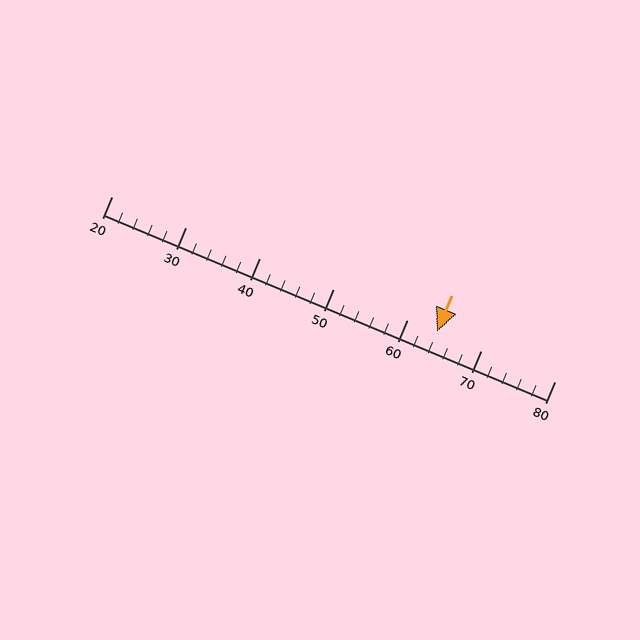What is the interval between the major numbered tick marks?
The major tick marks are spaced 10 units apart.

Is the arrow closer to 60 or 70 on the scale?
The arrow is closer to 60.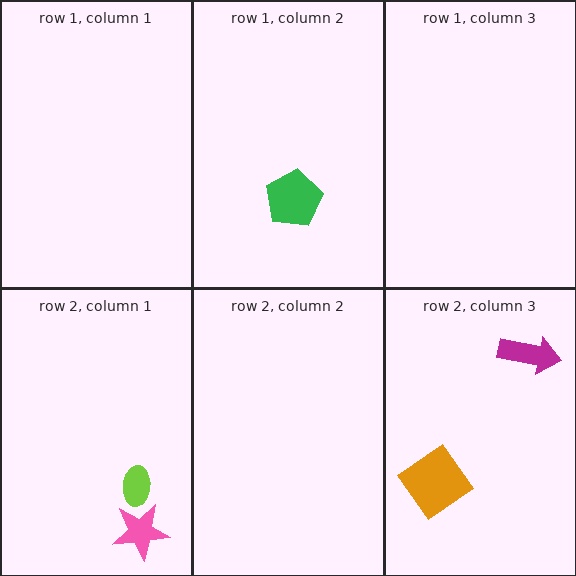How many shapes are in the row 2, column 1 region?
2.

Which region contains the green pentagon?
The row 1, column 2 region.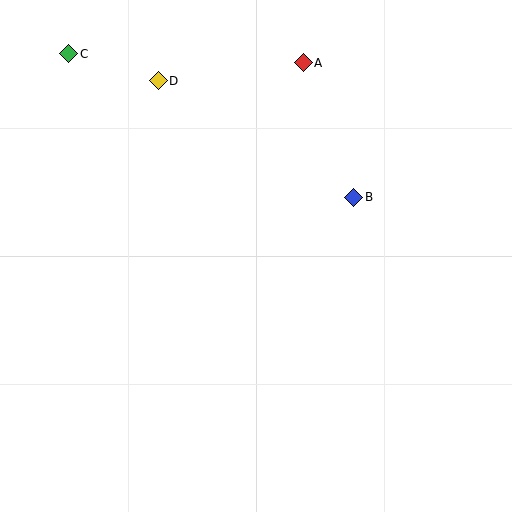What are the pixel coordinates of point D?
Point D is at (158, 81).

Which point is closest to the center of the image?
Point B at (354, 197) is closest to the center.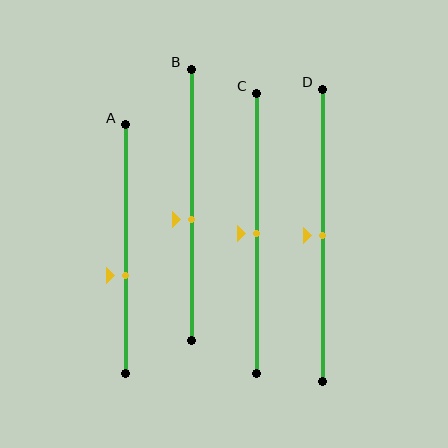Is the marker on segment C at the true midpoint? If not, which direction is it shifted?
Yes, the marker on segment C is at the true midpoint.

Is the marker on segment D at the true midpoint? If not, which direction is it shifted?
Yes, the marker on segment D is at the true midpoint.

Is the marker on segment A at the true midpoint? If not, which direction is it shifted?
No, the marker on segment A is shifted downward by about 11% of the segment length.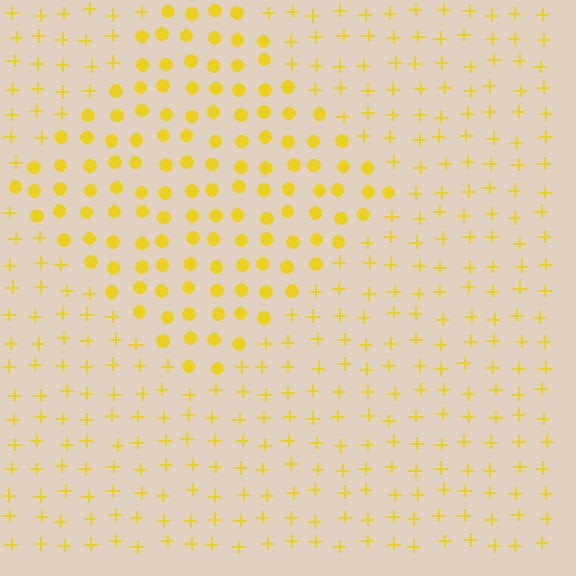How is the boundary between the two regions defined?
The boundary is defined by a change in element shape: circles inside vs. plus signs outside. All elements share the same color and spacing.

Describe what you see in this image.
The image is filled with small yellow elements arranged in a uniform grid. A diamond-shaped region contains circles, while the surrounding area contains plus signs. The boundary is defined purely by the change in element shape.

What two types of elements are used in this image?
The image uses circles inside the diamond region and plus signs outside it.